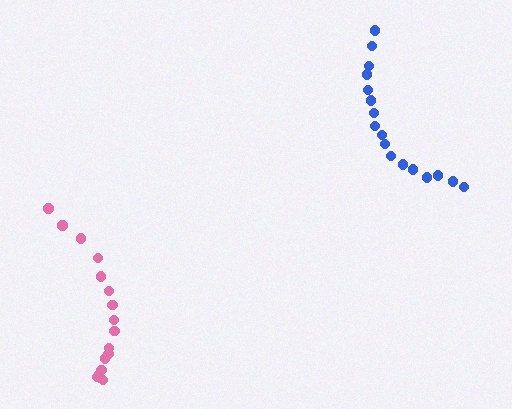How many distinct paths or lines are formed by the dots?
There are 2 distinct paths.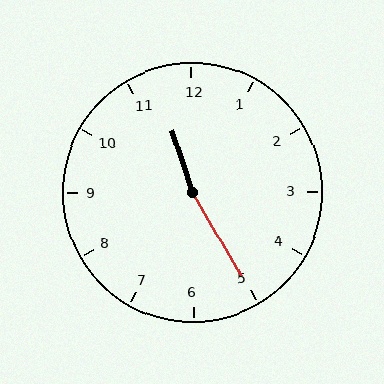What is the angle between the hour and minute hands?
Approximately 168 degrees.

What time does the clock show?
11:25.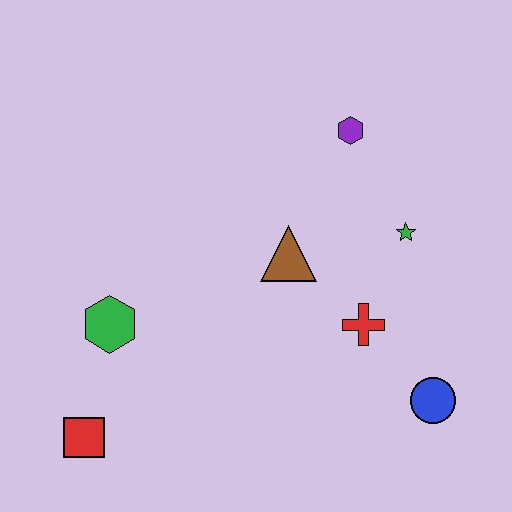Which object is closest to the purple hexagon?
The green star is closest to the purple hexagon.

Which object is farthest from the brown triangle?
The red square is farthest from the brown triangle.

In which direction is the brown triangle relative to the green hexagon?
The brown triangle is to the right of the green hexagon.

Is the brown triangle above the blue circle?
Yes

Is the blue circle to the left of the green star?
No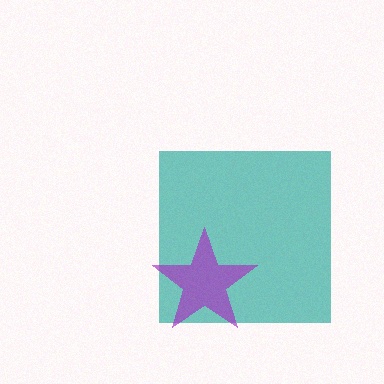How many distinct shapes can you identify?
There are 2 distinct shapes: a teal square, a purple star.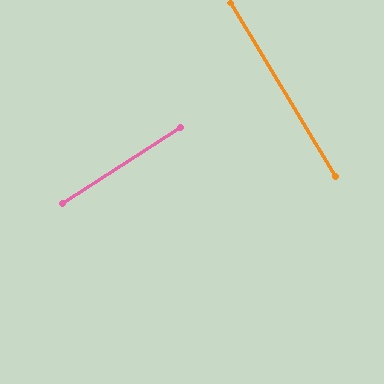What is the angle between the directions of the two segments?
Approximately 88 degrees.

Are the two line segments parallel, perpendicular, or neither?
Perpendicular — they meet at approximately 88°.